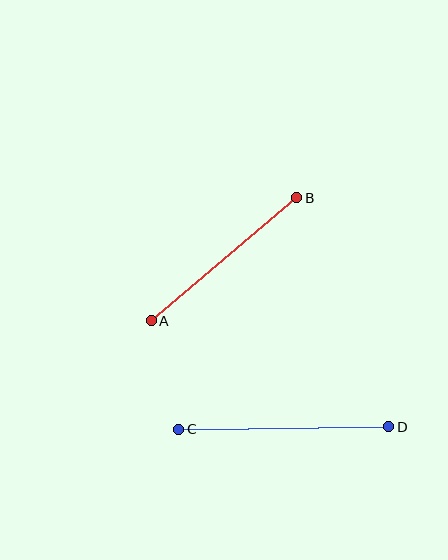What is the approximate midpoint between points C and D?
The midpoint is at approximately (284, 428) pixels.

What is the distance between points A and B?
The distance is approximately 190 pixels.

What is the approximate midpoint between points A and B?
The midpoint is at approximately (224, 259) pixels.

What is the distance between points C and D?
The distance is approximately 210 pixels.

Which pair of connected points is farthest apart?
Points C and D are farthest apart.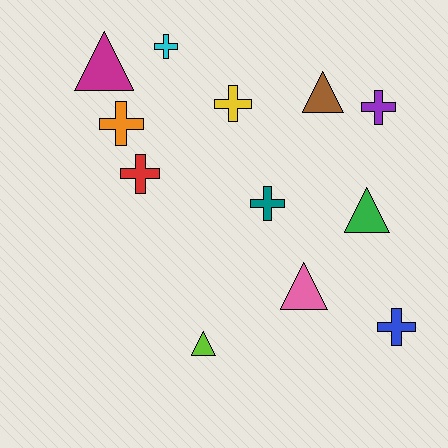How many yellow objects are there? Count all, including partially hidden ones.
There is 1 yellow object.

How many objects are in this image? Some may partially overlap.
There are 12 objects.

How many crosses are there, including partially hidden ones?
There are 7 crosses.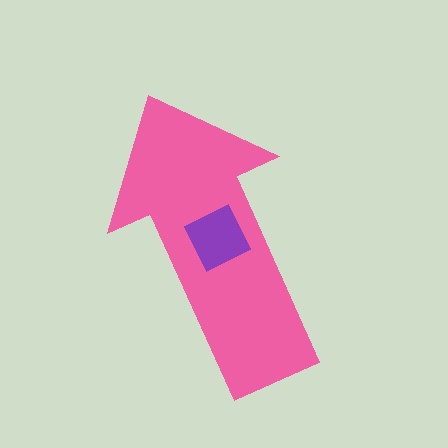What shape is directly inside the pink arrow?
The purple diamond.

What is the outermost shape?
The pink arrow.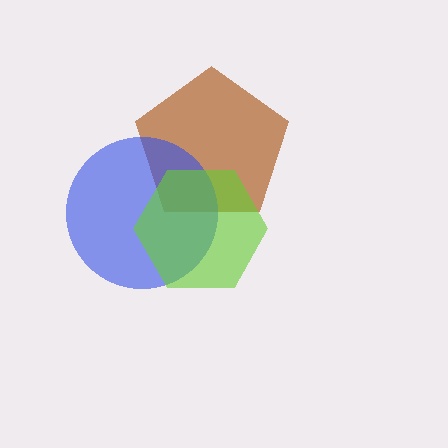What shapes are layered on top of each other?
The layered shapes are: a brown pentagon, a blue circle, a lime hexagon.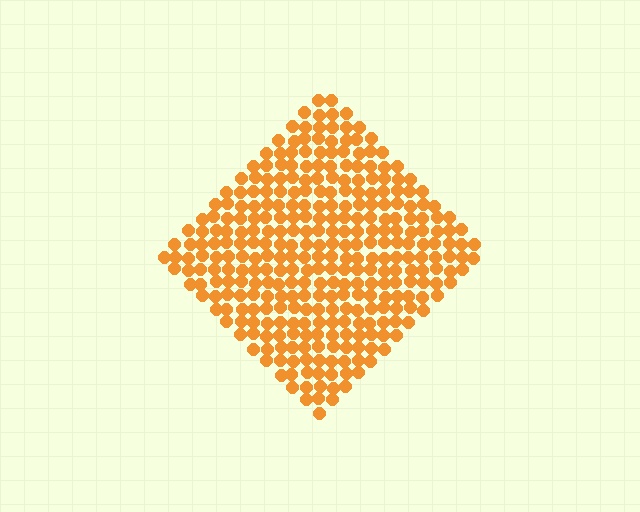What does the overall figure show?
The overall figure shows a diamond.